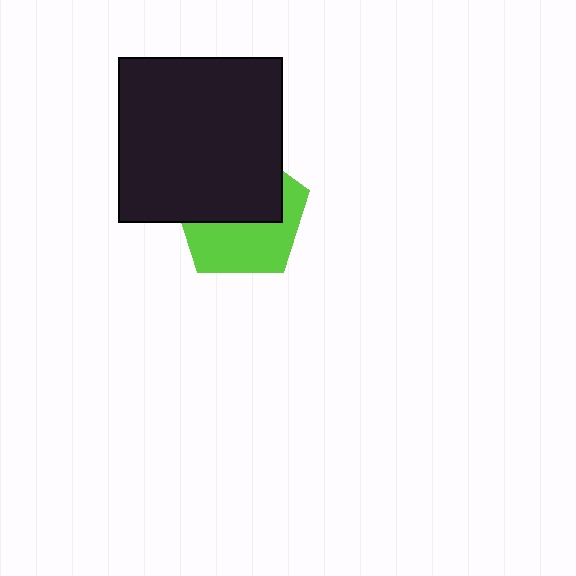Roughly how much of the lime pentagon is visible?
About half of it is visible (roughly 47%).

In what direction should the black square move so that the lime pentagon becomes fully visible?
The black square should move up. That is the shortest direction to clear the overlap and leave the lime pentagon fully visible.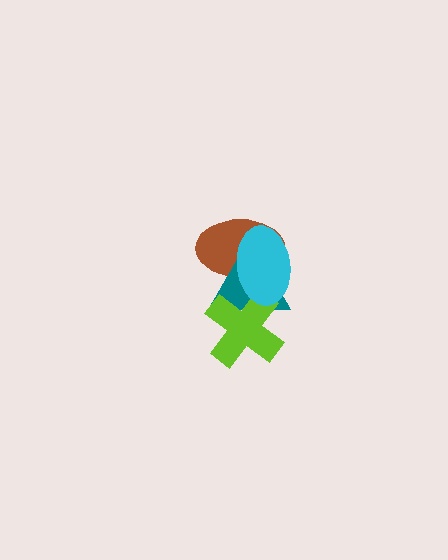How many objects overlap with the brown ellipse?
2 objects overlap with the brown ellipse.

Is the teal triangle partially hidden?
Yes, it is partially covered by another shape.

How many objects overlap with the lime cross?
2 objects overlap with the lime cross.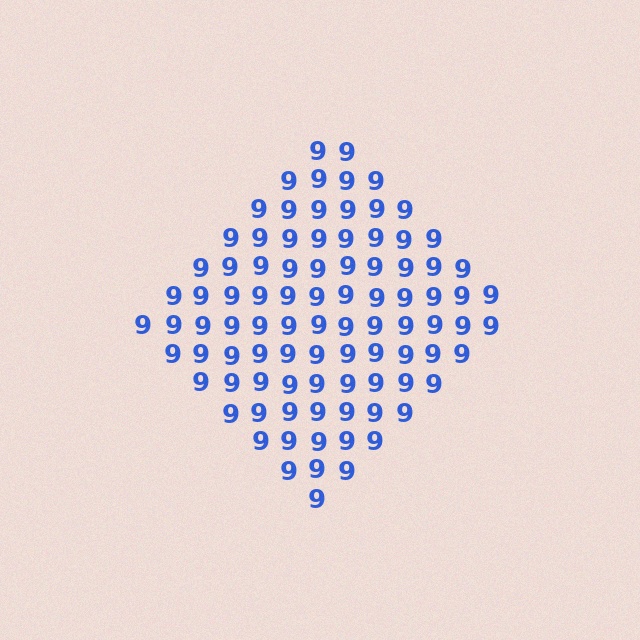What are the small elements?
The small elements are digit 9's.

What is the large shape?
The large shape is a diamond.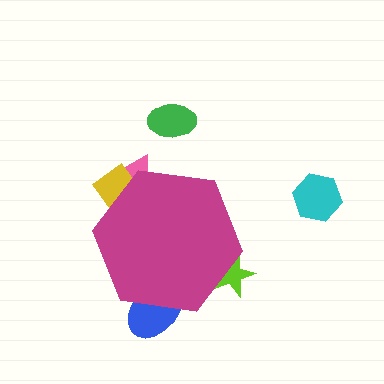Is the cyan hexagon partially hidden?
No, the cyan hexagon is fully visible.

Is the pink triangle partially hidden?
Yes, the pink triangle is partially hidden behind the magenta hexagon.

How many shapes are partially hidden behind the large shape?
4 shapes are partially hidden.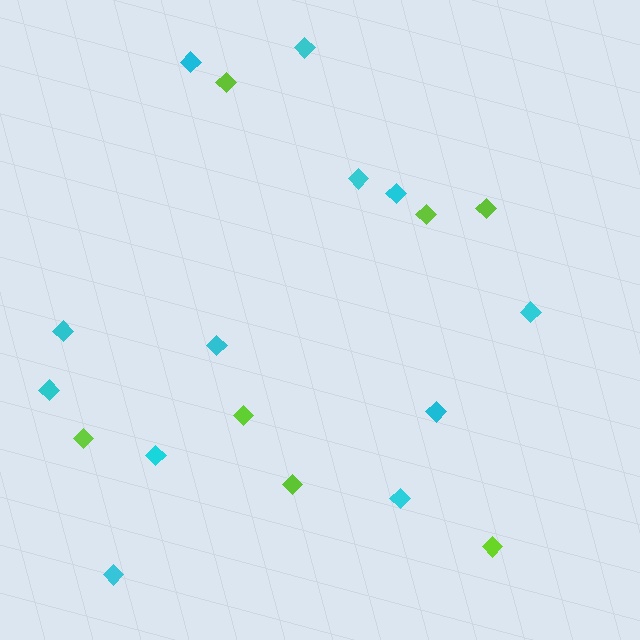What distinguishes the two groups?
There are 2 groups: one group of cyan diamonds (12) and one group of lime diamonds (7).